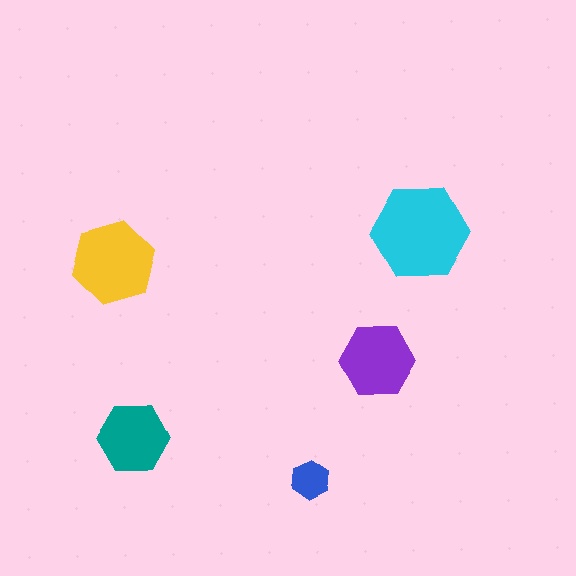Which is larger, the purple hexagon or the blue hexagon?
The purple one.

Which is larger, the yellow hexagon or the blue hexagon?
The yellow one.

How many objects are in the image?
There are 5 objects in the image.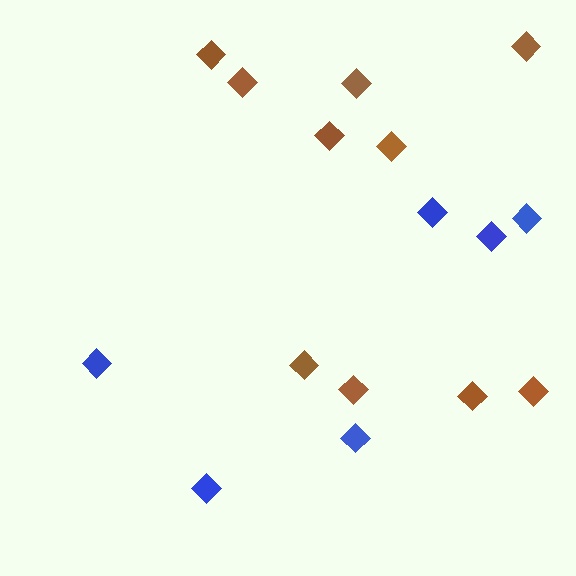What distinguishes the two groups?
There are 2 groups: one group of brown diamonds (10) and one group of blue diamonds (6).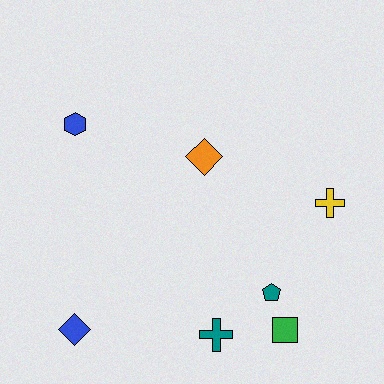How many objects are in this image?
There are 7 objects.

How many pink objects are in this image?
There are no pink objects.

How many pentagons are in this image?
There is 1 pentagon.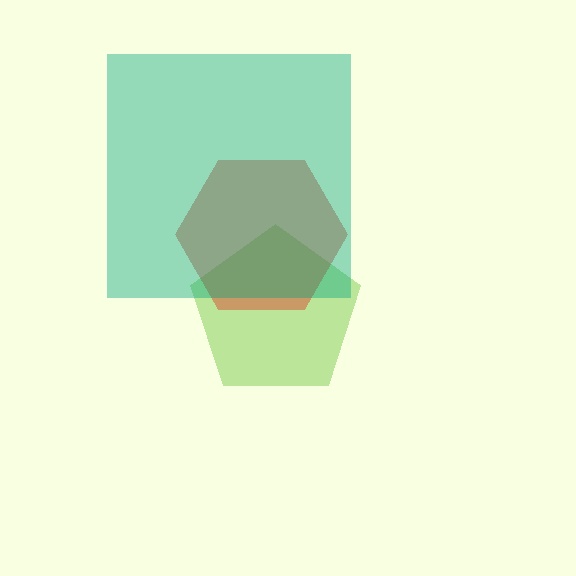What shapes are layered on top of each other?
The layered shapes are: a lime pentagon, a red hexagon, a teal square.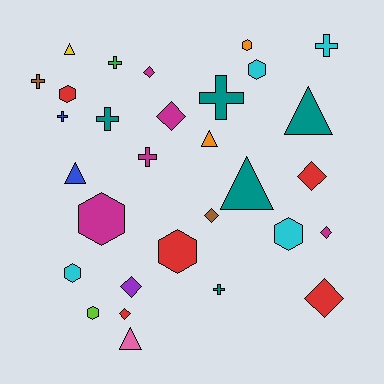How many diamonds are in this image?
There are 8 diamonds.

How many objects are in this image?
There are 30 objects.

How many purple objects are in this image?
There is 1 purple object.